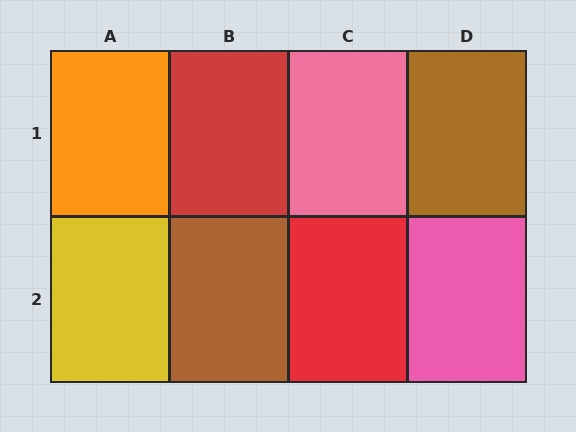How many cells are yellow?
1 cell is yellow.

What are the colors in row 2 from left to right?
Yellow, brown, red, pink.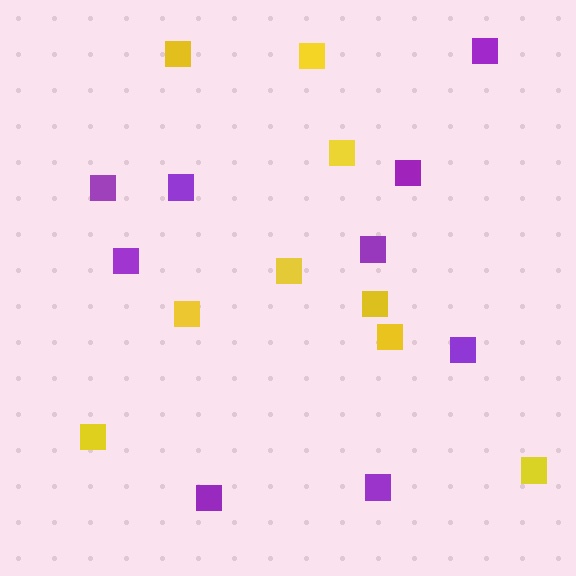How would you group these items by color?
There are 2 groups: one group of yellow squares (9) and one group of purple squares (9).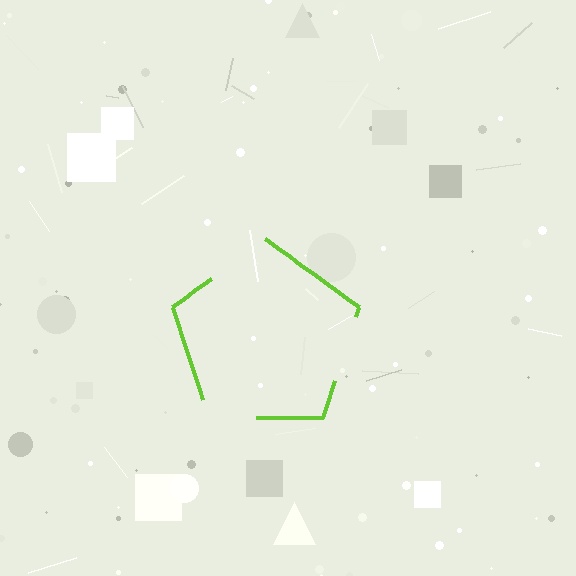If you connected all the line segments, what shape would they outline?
They would outline a pentagon.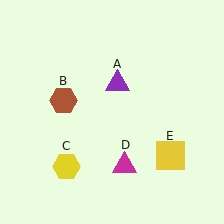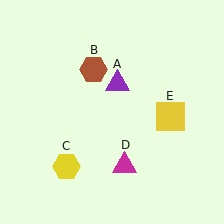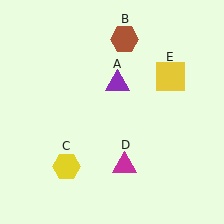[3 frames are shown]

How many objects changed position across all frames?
2 objects changed position: brown hexagon (object B), yellow square (object E).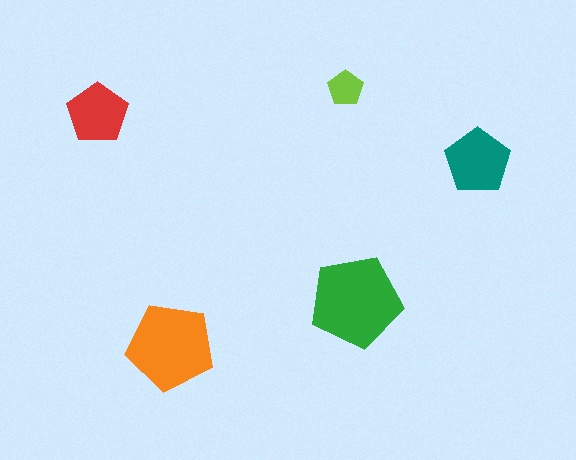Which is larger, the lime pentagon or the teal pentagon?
The teal one.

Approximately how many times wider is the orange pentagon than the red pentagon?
About 1.5 times wider.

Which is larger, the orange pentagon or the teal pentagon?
The orange one.